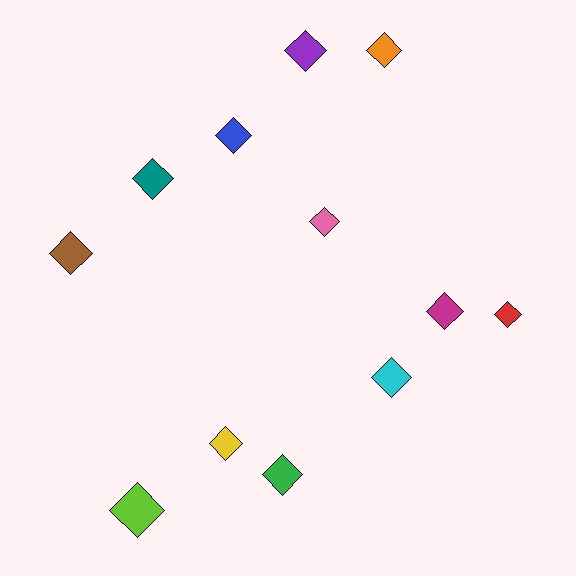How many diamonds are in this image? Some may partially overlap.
There are 12 diamonds.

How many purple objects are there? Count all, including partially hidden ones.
There is 1 purple object.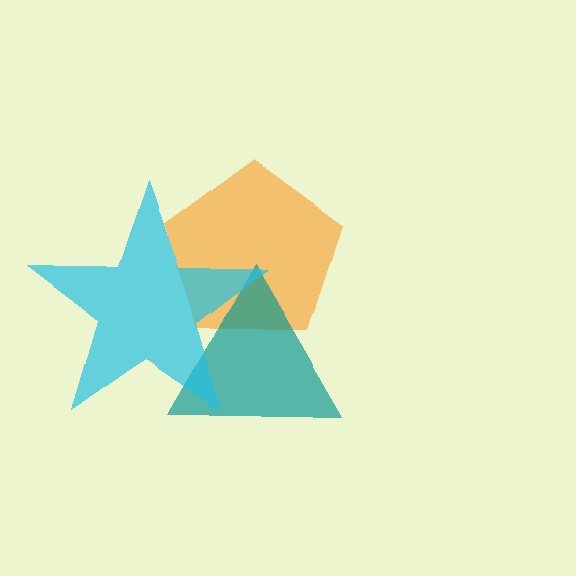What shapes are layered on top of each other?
The layered shapes are: an orange pentagon, a teal triangle, a cyan star.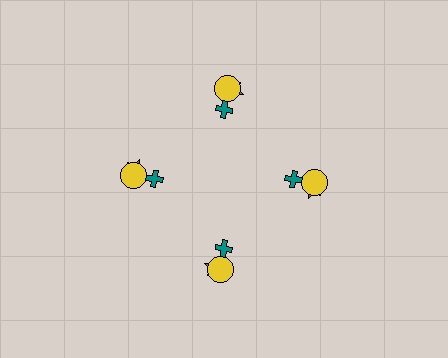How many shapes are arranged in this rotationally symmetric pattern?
There are 12 shapes, arranged in 4 groups of 3.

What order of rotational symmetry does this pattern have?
This pattern has 4-fold rotational symmetry.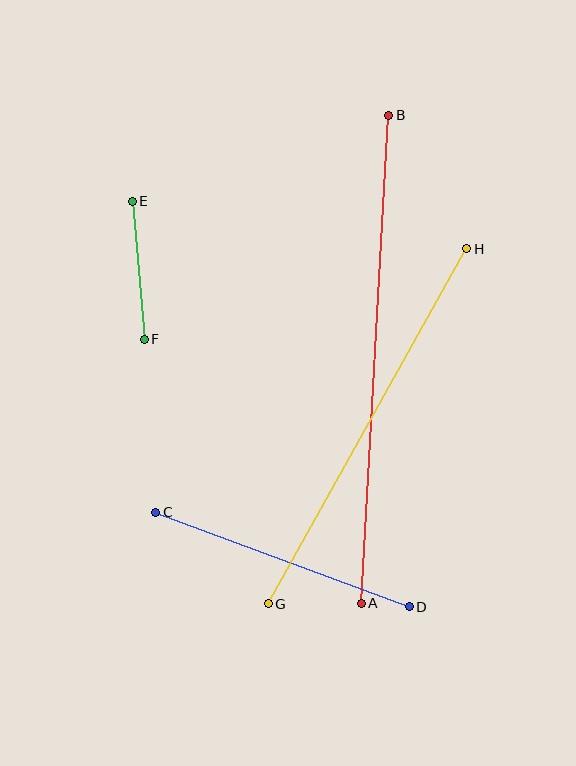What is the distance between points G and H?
The distance is approximately 406 pixels.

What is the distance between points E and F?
The distance is approximately 139 pixels.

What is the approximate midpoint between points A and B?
The midpoint is at approximately (375, 359) pixels.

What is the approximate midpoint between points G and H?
The midpoint is at approximately (367, 426) pixels.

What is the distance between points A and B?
The distance is approximately 488 pixels.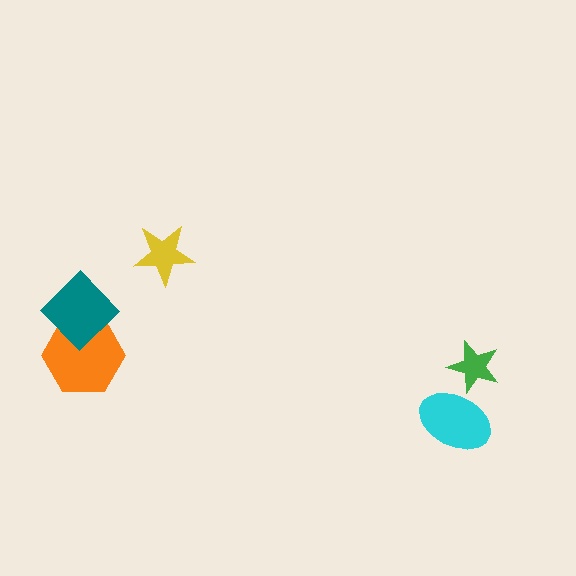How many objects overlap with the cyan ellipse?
1 object overlaps with the cyan ellipse.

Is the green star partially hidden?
Yes, it is partially covered by another shape.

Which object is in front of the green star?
The cyan ellipse is in front of the green star.